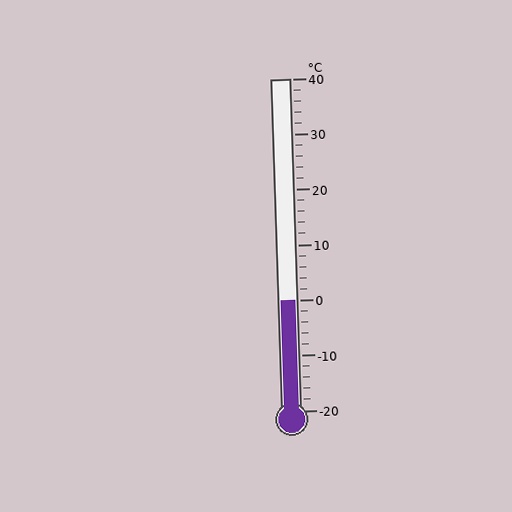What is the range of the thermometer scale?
The thermometer scale ranges from -20°C to 40°C.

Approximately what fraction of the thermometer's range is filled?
The thermometer is filled to approximately 35% of its range.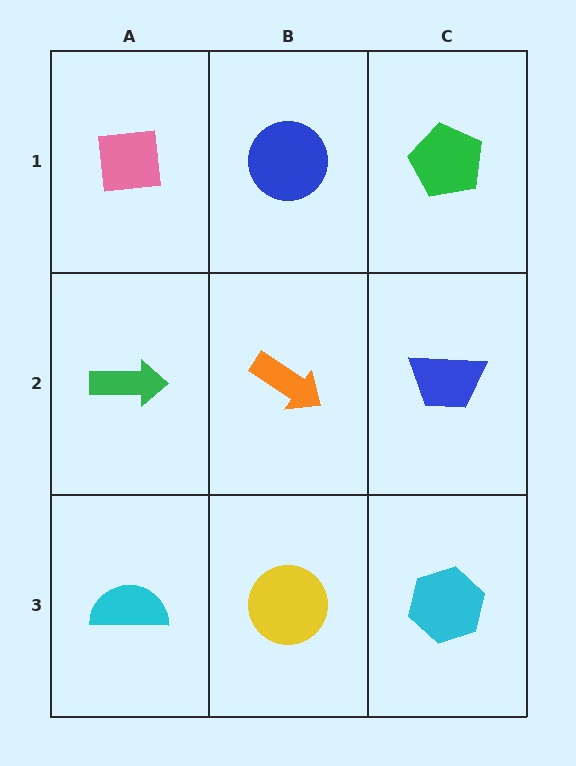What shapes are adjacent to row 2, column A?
A pink square (row 1, column A), a cyan semicircle (row 3, column A), an orange arrow (row 2, column B).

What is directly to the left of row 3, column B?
A cyan semicircle.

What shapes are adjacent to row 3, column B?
An orange arrow (row 2, column B), a cyan semicircle (row 3, column A), a cyan hexagon (row 3, column C).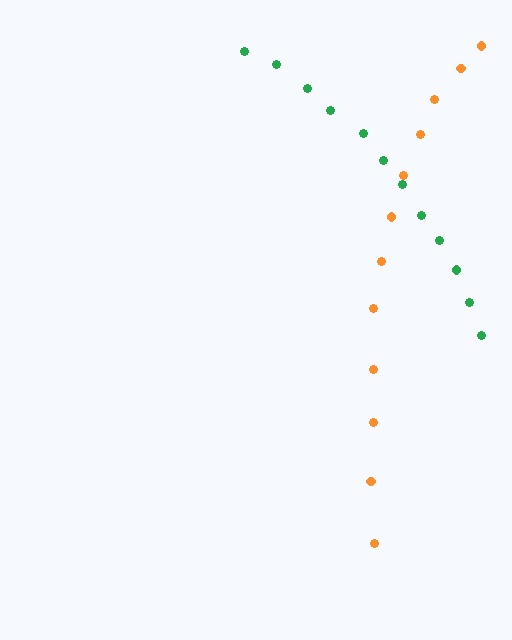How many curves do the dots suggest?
There are 2 distinct paths.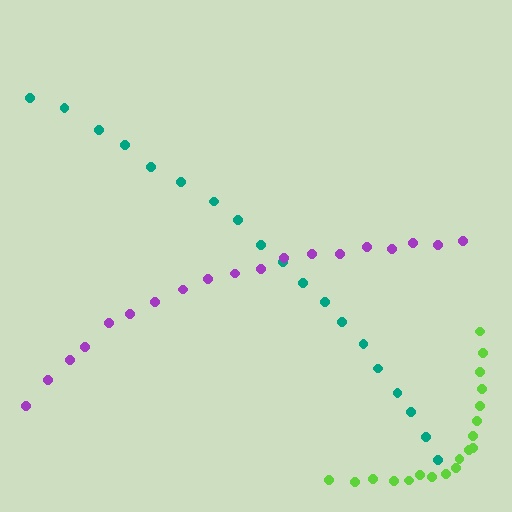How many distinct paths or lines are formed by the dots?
There are 3 distinct paths.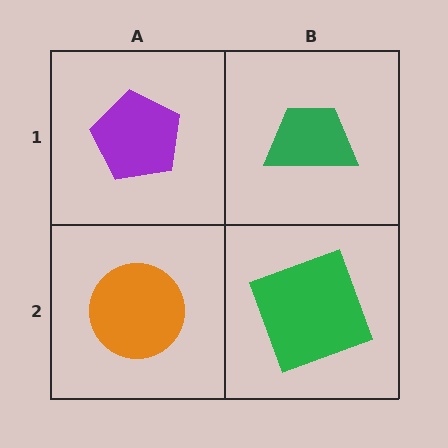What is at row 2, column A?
An orange circle.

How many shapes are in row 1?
2 shapes.